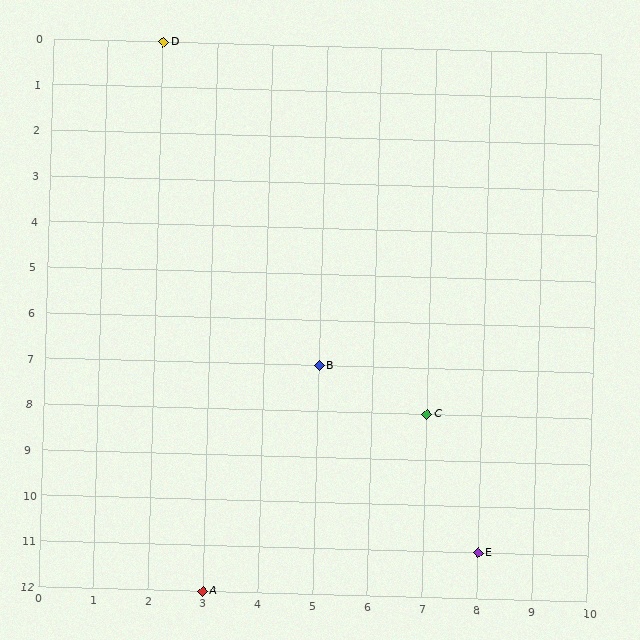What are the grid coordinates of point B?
Point B is at grid coordinates (5, 7).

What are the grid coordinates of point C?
Point C is at grid coordinates (7, 8).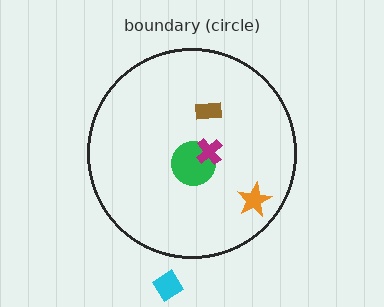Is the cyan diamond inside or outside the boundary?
Outside.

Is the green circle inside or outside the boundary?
Inside.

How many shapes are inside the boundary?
4 inside, 1 outside.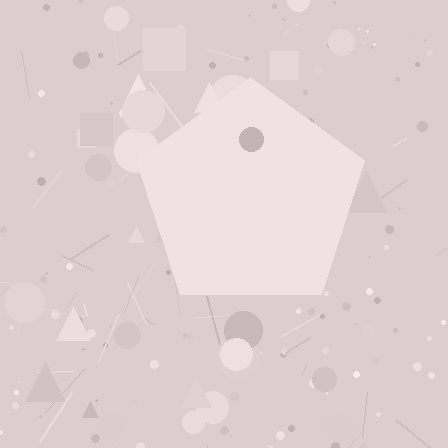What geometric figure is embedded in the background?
A pentagon is embedded in the background.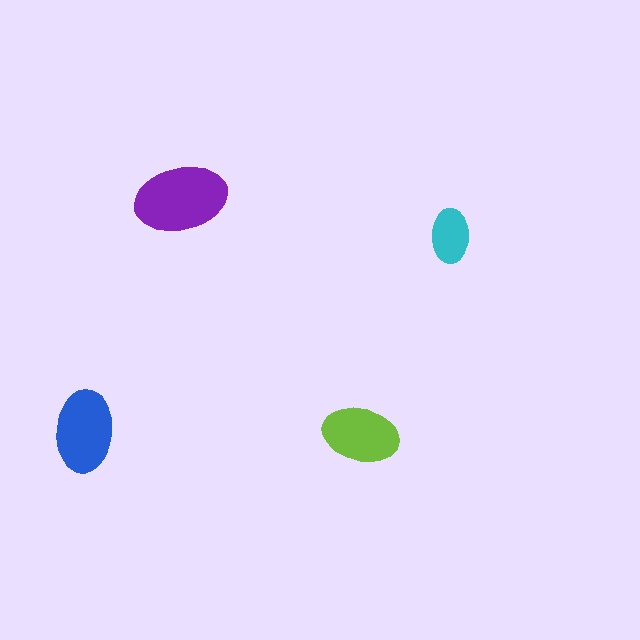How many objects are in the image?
There are 4 objects in the image.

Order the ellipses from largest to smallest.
the purple one, the blue one, the lime one, the cyan one.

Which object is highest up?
The purple ellipse is topmost.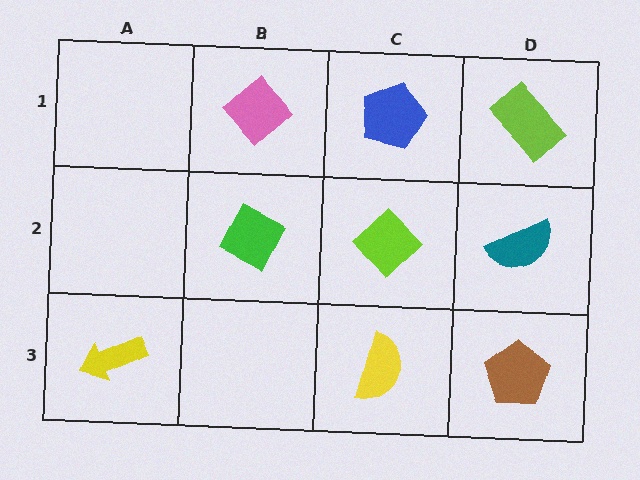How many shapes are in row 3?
3 shapes.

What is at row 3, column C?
A yellow semicircle.